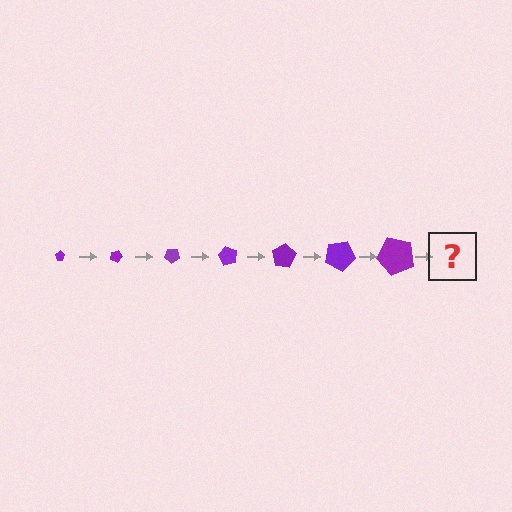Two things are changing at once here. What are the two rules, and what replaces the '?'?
The two rules are that the pentagon grows larger each step and it rotates 20 degrees each step. The '?' should be a pentagon, larger than the previous one and rotated 140 degrees from the start.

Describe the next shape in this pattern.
It should be a pentagon, larger than the previous one and rotated 140 degrees from the start.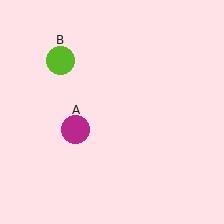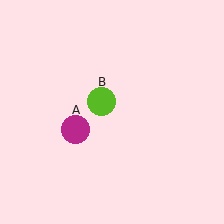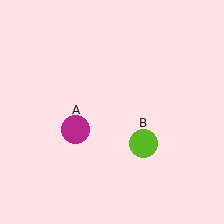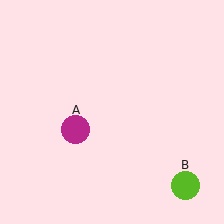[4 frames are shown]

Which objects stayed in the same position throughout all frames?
Magenta circle (object A) remained stationary.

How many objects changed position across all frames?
1 object changed position: lime circle (object B).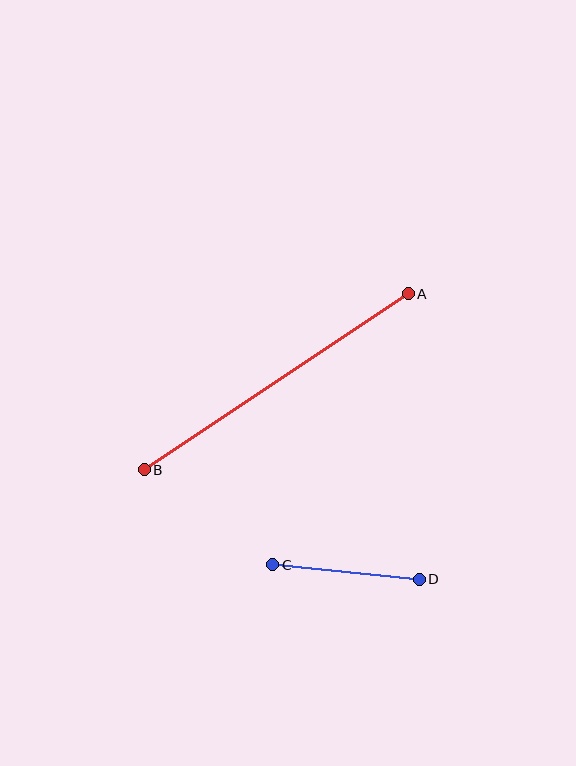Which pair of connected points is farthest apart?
Points A and B are farthest apart.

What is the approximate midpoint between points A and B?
The midpoint is at approximately (276, 382) pixels.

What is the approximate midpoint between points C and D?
The midpoint is at approximately (346, 572) pixels.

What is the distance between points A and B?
The distance is approximately 318 pixels.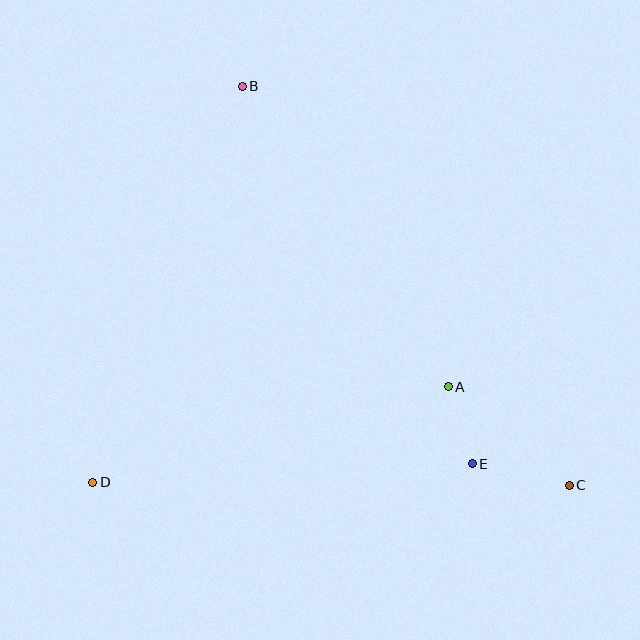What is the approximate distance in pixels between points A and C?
The distance between A and C is approximately 156 pixels.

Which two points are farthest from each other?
Points B and C are farthest from each other.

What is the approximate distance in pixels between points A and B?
The distance between A and B is approximately 364 pixels.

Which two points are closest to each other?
Points A and E are closest to each other.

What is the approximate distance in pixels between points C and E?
The distance between C and E is approximately 100 pixels.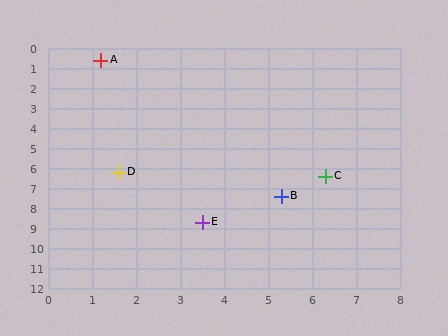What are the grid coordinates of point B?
Point B is at approximately (5.3, 7.4).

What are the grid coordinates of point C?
Point C is at approximately (6.3, 6.4).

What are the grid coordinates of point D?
Point D is at approximately (1.6, 6.2).